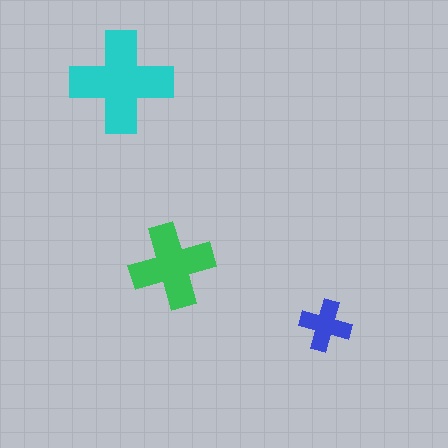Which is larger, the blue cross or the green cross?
The green one.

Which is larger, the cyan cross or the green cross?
The cyan one.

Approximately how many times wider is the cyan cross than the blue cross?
About 2 times wider.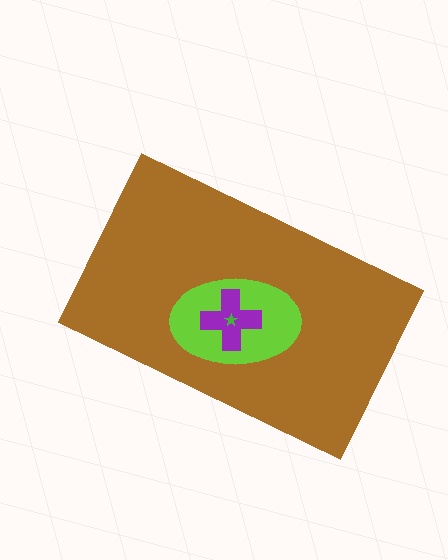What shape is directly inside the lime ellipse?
The purple cross.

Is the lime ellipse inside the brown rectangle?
Yes.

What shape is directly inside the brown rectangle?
The lime ellipse.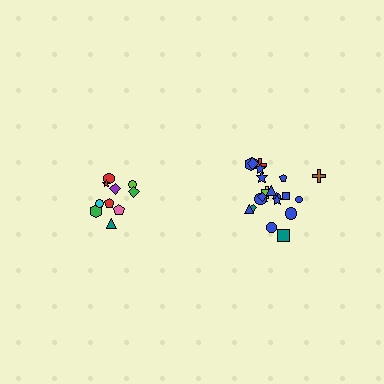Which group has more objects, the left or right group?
The right group.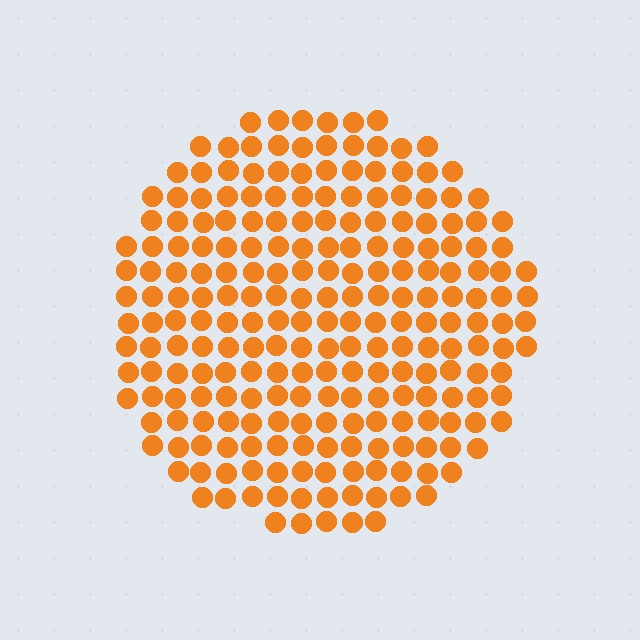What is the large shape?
The large shape is a circle.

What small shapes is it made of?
It is made of small circles.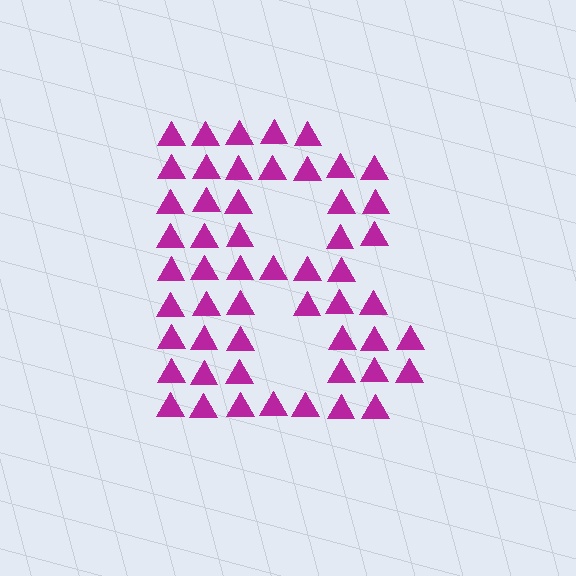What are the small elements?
The small elements are triangles.